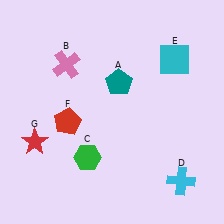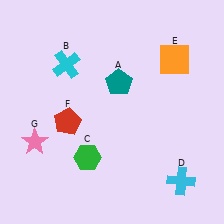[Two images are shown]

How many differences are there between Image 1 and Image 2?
There are 3 differences between the two images.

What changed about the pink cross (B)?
In Image 1, B is pink. In Image 2, it changed to cyan.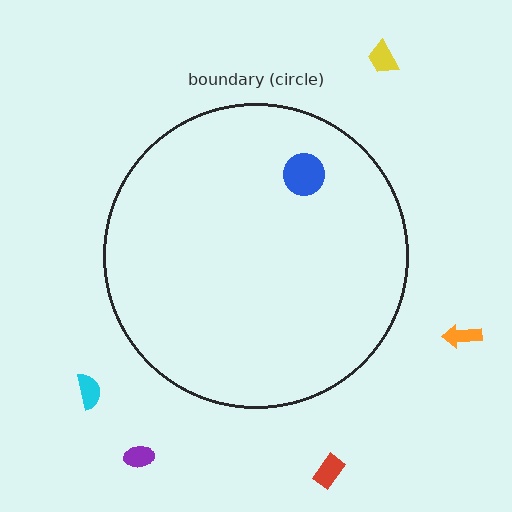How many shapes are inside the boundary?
1 inside, 5 outside.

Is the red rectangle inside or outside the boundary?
Outside.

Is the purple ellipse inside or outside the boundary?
Outside.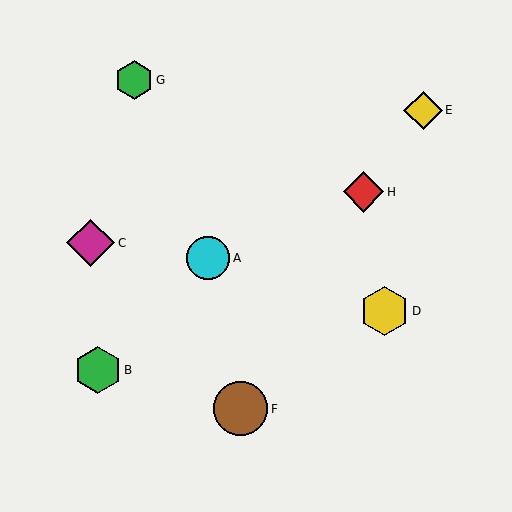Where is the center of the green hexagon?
The center of the green hexagon is at (98, 370).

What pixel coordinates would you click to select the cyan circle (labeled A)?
Click at (208, 258) to select the cyan circle A.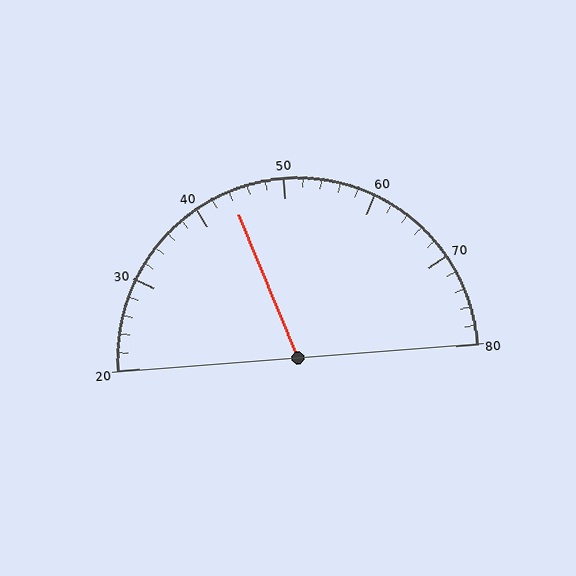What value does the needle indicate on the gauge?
The needle indicates approximately 44.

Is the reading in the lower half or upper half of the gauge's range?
The reading is in the lower half of the range (20 to 80).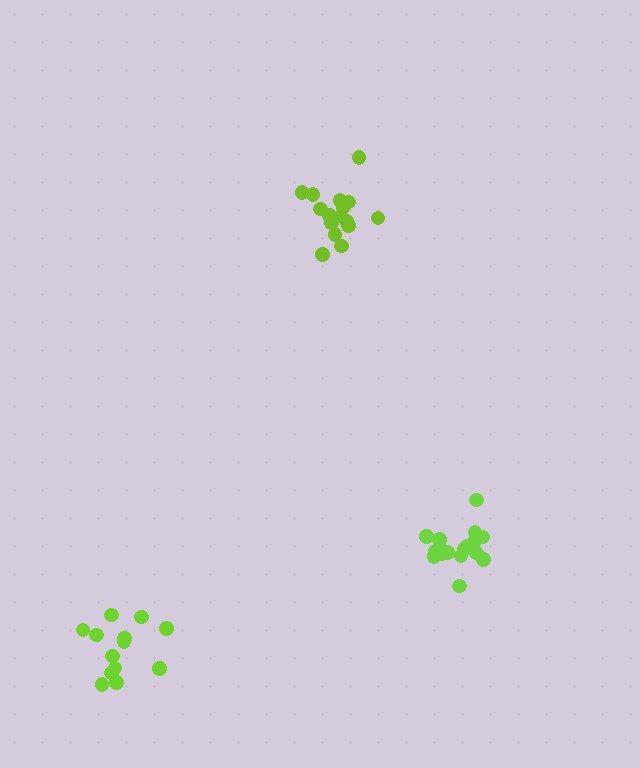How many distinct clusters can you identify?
There are 3 distinct clusters.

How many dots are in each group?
Group 1: 17 dots, Group 2: 13 dots, Group 3: 17 dots (47 total).